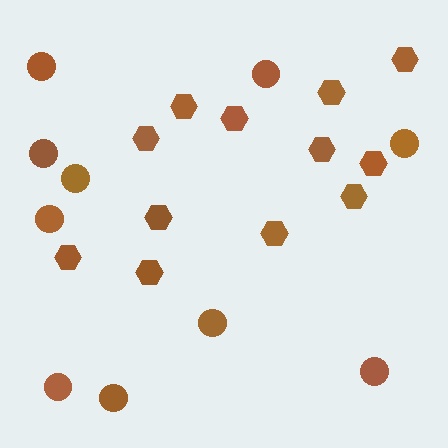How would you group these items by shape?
There are 2 groups: one group of circles (10) and one group of hexagons (12).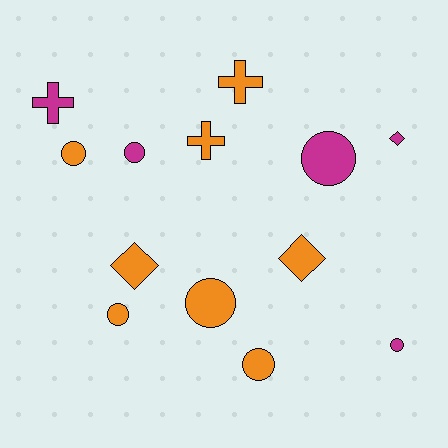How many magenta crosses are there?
There is 1 magenta cross.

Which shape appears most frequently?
Circle, with 7 objects.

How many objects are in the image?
There are 13 objects.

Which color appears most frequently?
Orange, with 8 objects.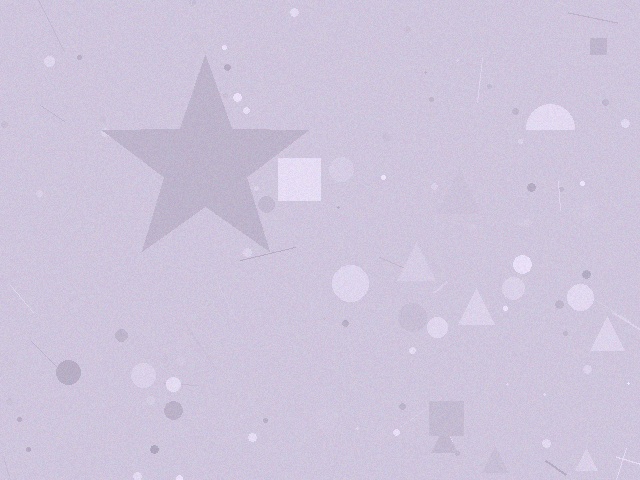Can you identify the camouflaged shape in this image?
The camouflaged shape is a star.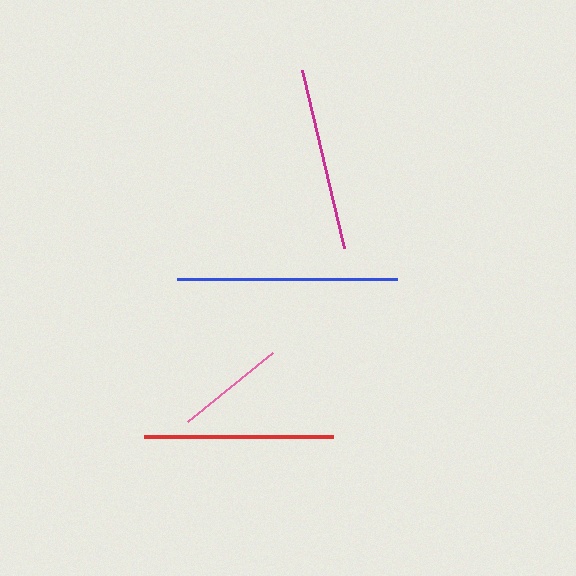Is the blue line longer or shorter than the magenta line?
The blue line is longer than the magenta line.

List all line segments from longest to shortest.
From longest to shortest: blue, red, magenta, pink.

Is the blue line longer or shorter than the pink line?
The blue line is longer than the pink line.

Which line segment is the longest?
The blue line is the longest at approximately 220 pixels.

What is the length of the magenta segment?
The magenta segment is approximately 183 pixels long.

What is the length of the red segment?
The red segment is approximately 189 pixels long.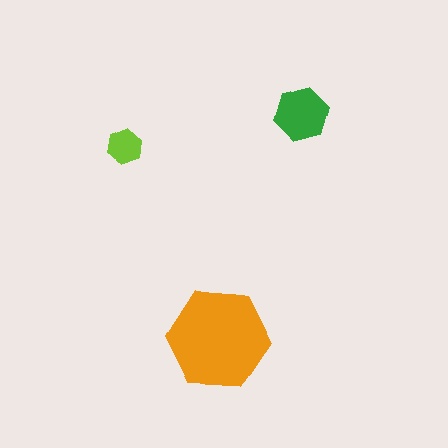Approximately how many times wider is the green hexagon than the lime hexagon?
About 1.5 times wider.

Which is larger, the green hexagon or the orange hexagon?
The orange one.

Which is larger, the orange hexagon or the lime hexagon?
The orange one.